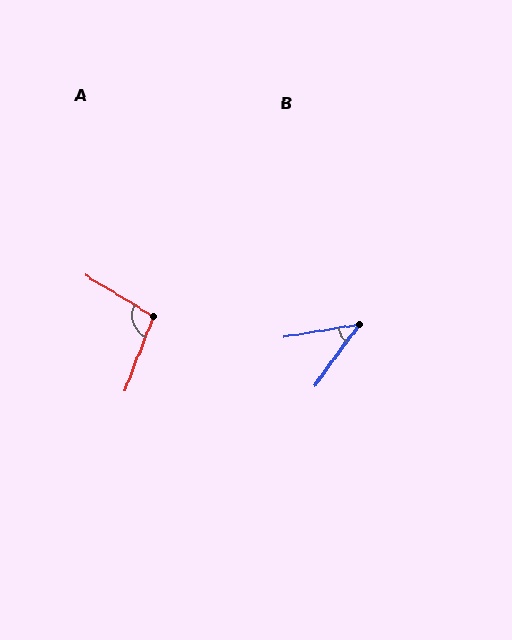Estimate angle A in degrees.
Approximately 100 degrees.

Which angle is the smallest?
B, at approximately 45 degrees.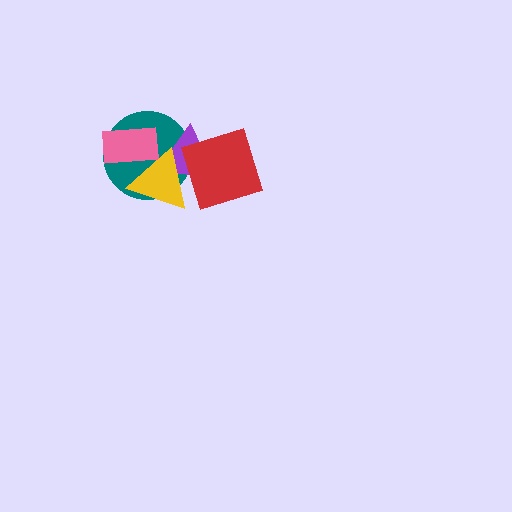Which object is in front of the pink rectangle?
The yellow triangle is in front of the pink rectangle.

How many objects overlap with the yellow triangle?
3 objects overlap with the yellow triangle.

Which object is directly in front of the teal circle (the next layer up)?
The purple triangle is directly in front of the teal circle.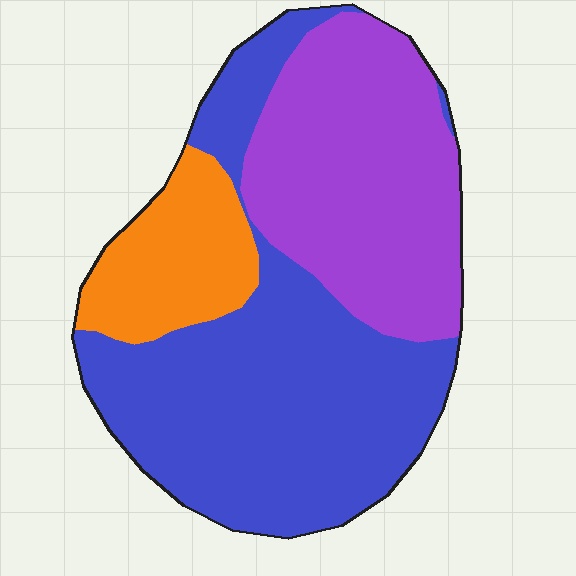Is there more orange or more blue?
Blue.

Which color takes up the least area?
Orange, at roughly 15%.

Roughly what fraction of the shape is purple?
Purple covers roughly 35% of the shape.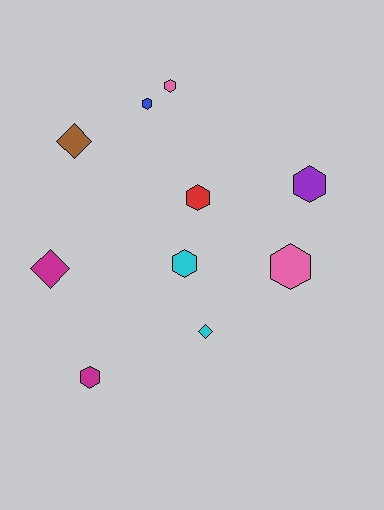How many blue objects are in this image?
There is 1 blue object.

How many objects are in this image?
There are 10 objects.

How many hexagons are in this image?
There are 7 hexagons.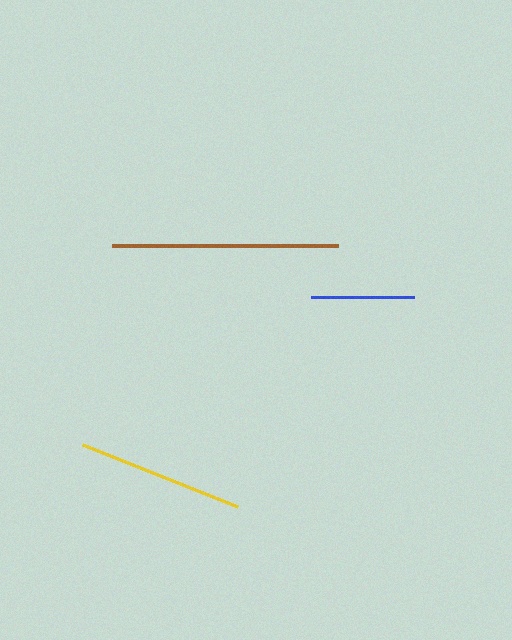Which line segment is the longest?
The brown line is the longest at approximately 226 pixels.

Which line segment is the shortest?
The blue line is the shortest at approximately 103 pixels.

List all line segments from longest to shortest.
From longest to shortest: brown, yellow, blue.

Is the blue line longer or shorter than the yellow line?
The yellow line is longer than the blue line.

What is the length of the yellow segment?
The yellow segment is approximately 167 pixels long.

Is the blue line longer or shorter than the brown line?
The brown line is longer than the blue line.